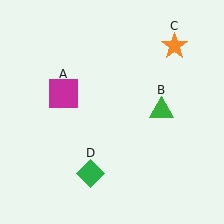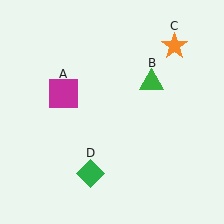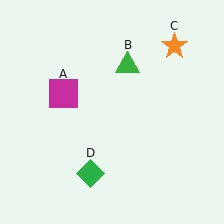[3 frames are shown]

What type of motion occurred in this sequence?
The green triangle (object B) rotated counterclockwise around the center of the scene.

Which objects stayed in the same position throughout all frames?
Magenta square (object A) and orange star (object C) and green diamond (object D) remained stationary.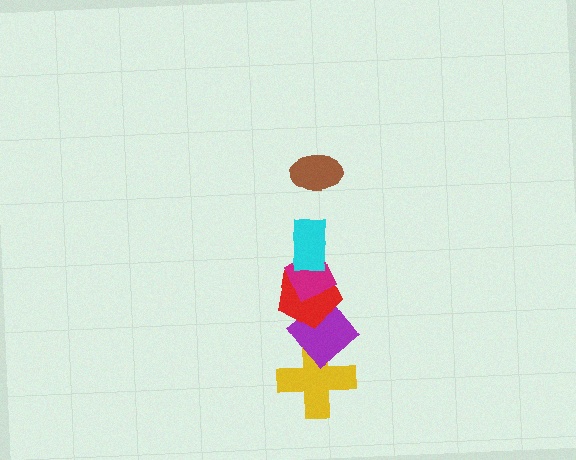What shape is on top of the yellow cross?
The purple diamond is on top of the yellow cross.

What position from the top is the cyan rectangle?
The cyan rectangle is 2nd from the top.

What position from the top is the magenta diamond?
The magenta diamond is 3rd from the top.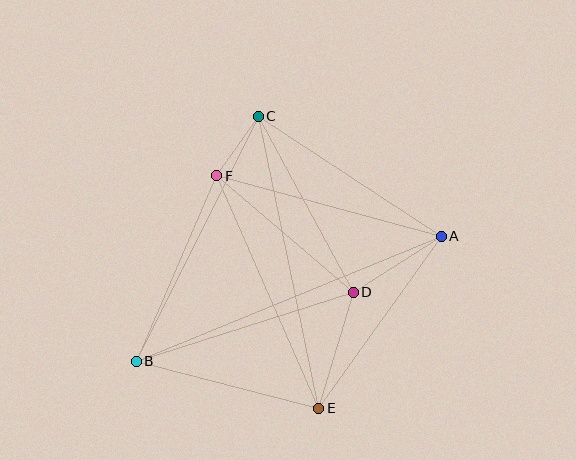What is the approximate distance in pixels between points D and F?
The distance between D and F is approximately 180 pixels.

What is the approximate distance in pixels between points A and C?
The distance between A and C is approximately 219 pixels.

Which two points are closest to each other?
Points C and F are closest to each other.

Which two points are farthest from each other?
Points A and B are farthest from each other.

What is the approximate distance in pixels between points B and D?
The distance between B and D is approximately 228 pixels.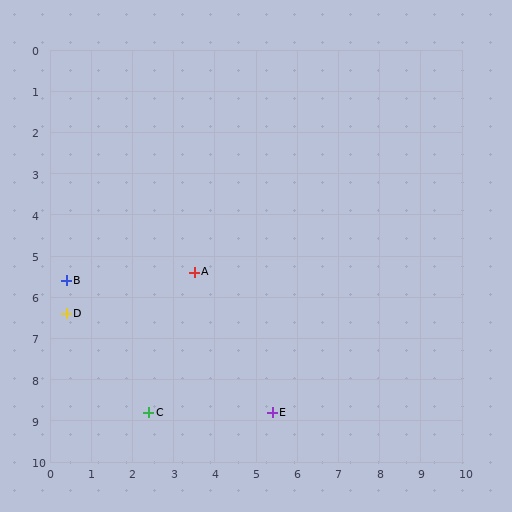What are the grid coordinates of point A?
Point A is at approximately (3.5, 5.4).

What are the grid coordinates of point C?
Point C is at approximately (2.4, 8.8).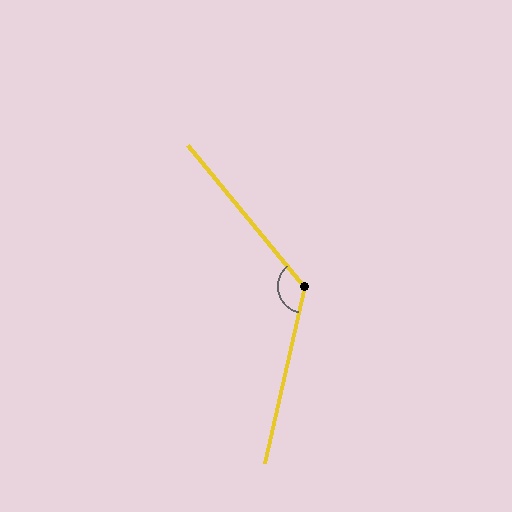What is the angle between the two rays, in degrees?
Approximately 128 degrees.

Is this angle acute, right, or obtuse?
It is obtuse.